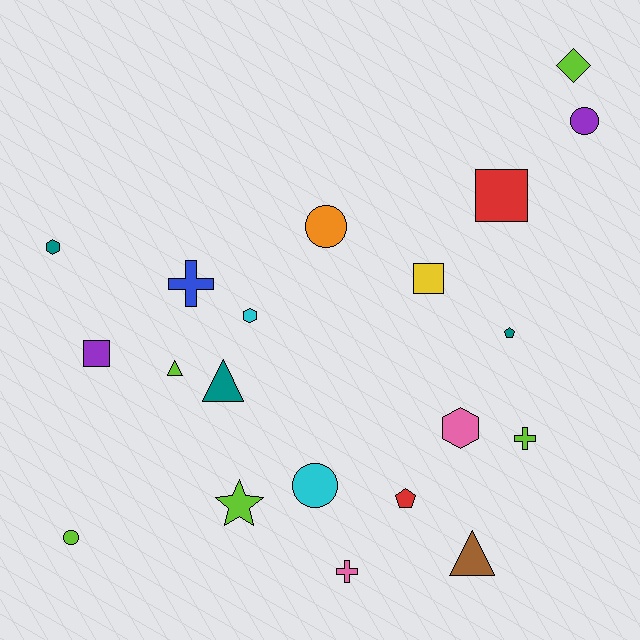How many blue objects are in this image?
There is 1 blue object.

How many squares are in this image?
There are 3 squares.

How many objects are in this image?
There are 20 objects.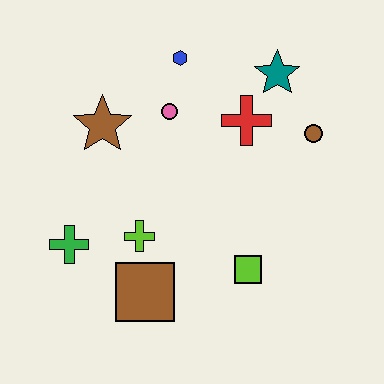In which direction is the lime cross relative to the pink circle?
The lime cross is below the pink circle.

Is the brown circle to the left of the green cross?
No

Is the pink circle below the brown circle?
No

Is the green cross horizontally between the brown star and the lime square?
No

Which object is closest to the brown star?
The pink circle is closest to the brown star.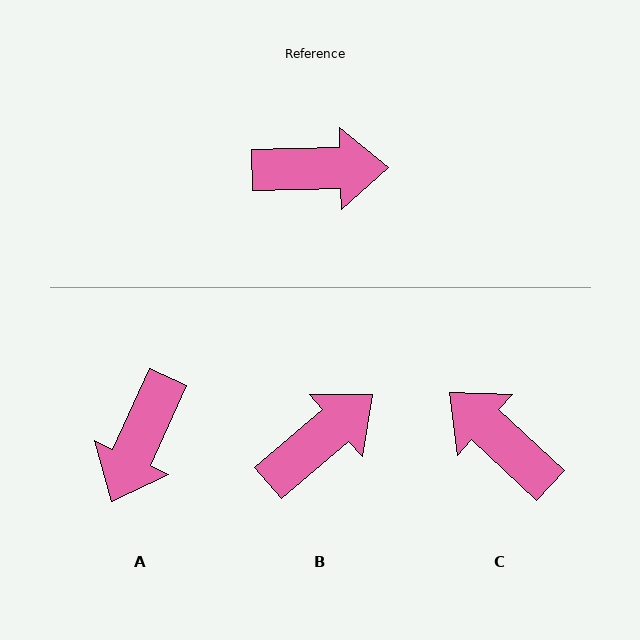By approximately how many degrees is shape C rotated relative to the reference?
Approximately 136 degrees counter-clockwise.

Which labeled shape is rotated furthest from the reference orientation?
C, about 136 degrees away.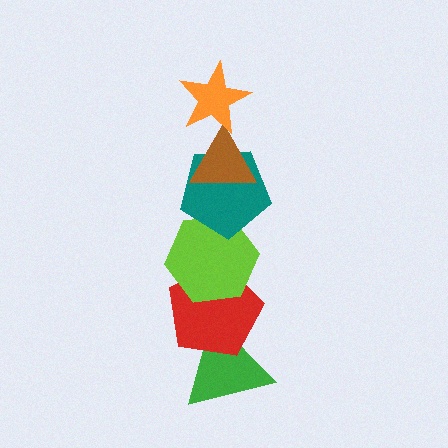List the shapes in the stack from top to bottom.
From top to bottom: the orange star, the brown triangle, the teal pentagon, the lime hexagon, the red pentagon, the green triangle.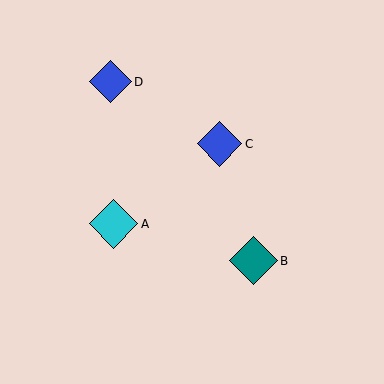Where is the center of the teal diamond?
The center of the teal diamond is at (253, 261).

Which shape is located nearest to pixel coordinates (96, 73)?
The blue diamond (labeled D) at (110, 82) is nearest to that location.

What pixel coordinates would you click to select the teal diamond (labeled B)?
Click at (253, 261) to select the teal diamond B.